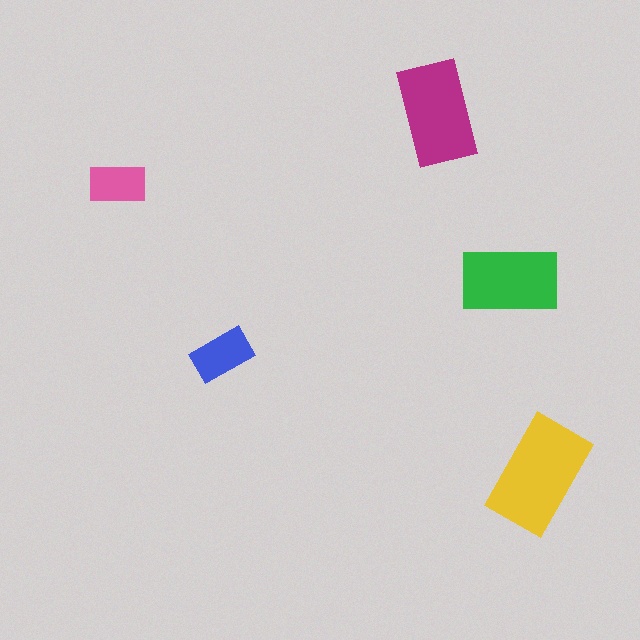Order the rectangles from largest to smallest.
the yellow one, the magenta one, the green one, the blue one, the pink one.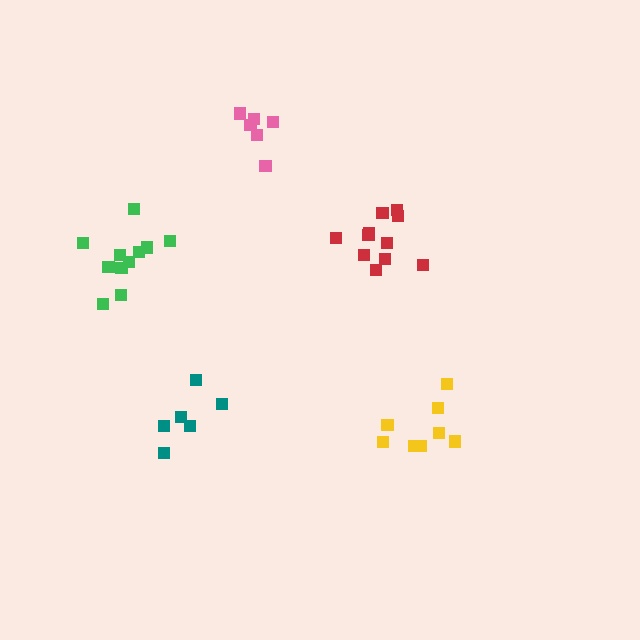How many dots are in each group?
Group 1: 11 dots, Group 2: 6 dots, Group 3: 6 dots, Group 4: 8 dots, Group 5: 11 dots (42 total).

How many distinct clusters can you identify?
There are 5 distinct clusters.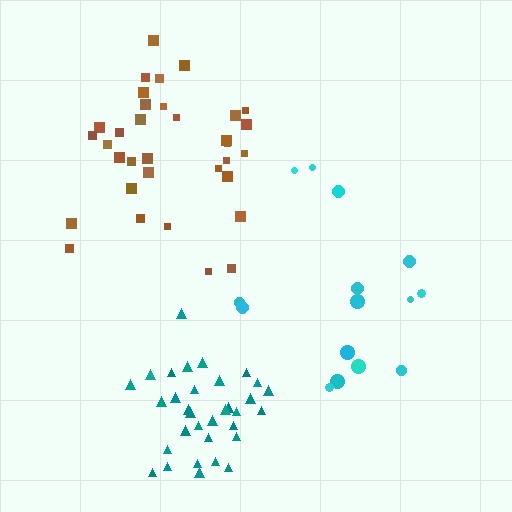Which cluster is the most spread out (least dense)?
Cyan.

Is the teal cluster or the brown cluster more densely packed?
Teal.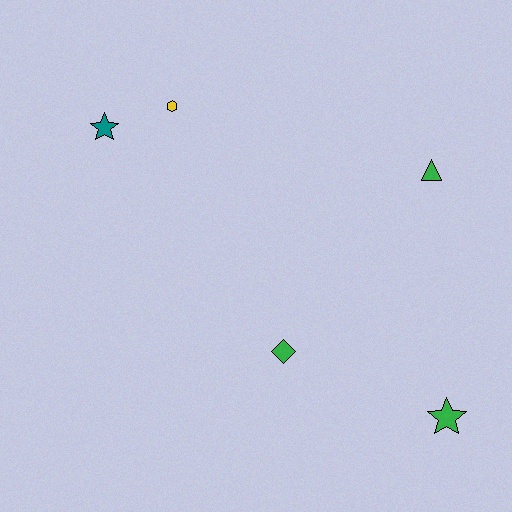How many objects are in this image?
There are 5 objects.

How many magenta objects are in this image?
There are no magenta objects.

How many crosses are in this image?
There are no crosses.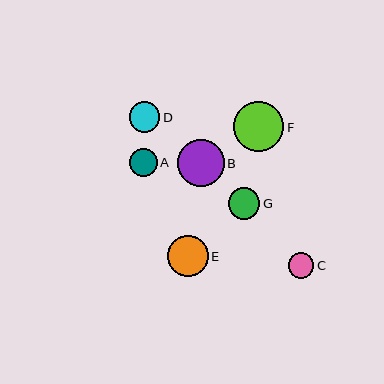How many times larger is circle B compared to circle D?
Circle B is approximately 1.5 times the size of circle D.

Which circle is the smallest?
Circle C is the smallest with a size of approximately 26 pixels.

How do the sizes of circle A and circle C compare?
Circle A and circle C are approximately the same size.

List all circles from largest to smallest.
From largest to smallest: F, B, E, G, D, A, C.